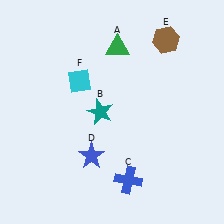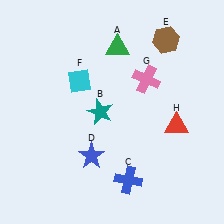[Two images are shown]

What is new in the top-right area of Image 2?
A pink cross (G) was added in the top-right area of Image 2.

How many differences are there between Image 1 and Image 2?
There are 2 differences between the two images.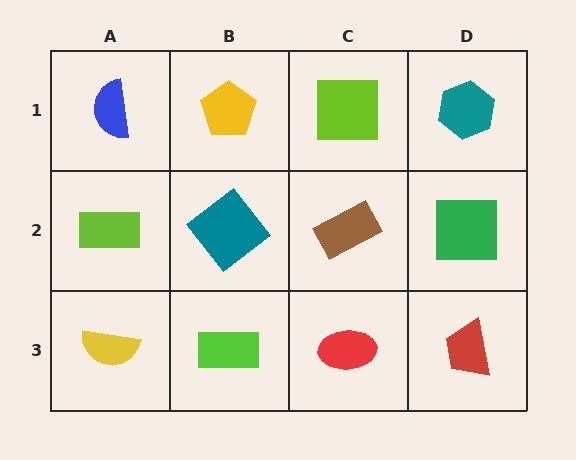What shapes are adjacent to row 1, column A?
A lime rectangle (row 2, column A), a yellow pentagon (row 1, column B).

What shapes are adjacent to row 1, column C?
A brown rectangle (row 2, column C), a yellow pentagon (row 1, column B), a teal hexagon (row 1, column D).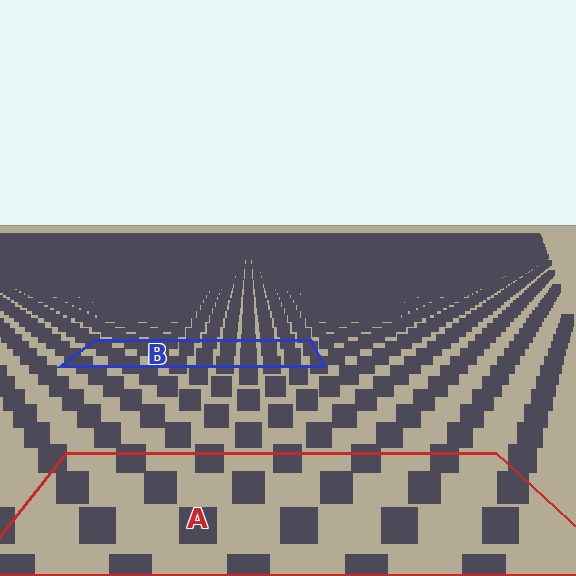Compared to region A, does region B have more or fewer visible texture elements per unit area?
Region B has more texture elements per unit area — they are packed more densely because it is farther away.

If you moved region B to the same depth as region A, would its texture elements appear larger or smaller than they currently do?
They would appear larger. At a closer depth, the same texture elements are projected at a bigger on-screen size.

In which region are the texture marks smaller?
The texture marks are smaller in region B, because it is farther away.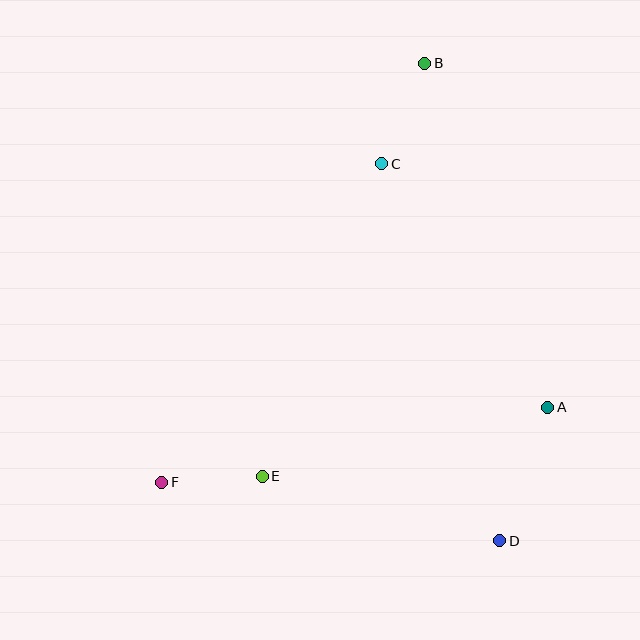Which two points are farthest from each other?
Points B and F are farthest from each other.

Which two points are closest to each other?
Points E and F are closest to each other.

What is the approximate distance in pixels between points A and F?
The distance between A and F is approximately 393 pixels.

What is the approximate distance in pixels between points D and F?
The distance between D and F is approximately 343 pixels.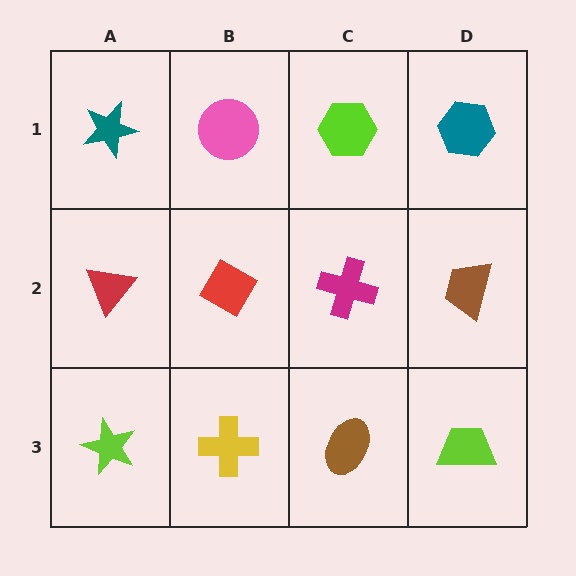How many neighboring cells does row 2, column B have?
4.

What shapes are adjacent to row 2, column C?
A lime hexagon (row 1, column C), a brown ellipse (row 3, column C), a red diamond (row 2, column B), a brown trapezoid (row 2, column D).